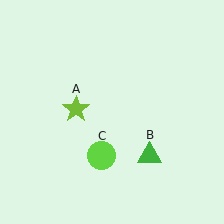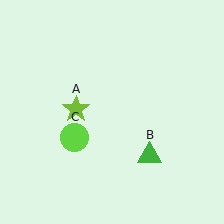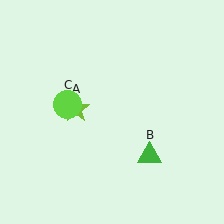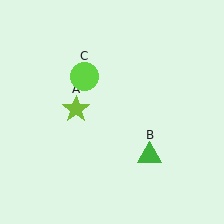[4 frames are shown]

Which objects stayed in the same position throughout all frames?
Lime star (object A) and green triangle (object B) remained stationary.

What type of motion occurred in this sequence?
The lime circle (object C) rotated clockwise around the center of the scene.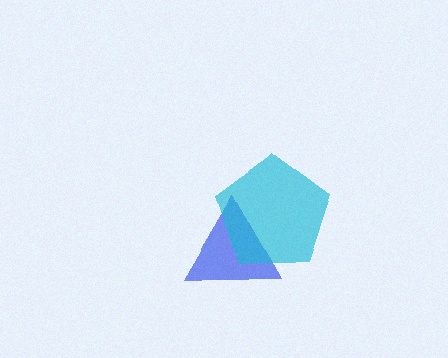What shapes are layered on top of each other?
The layered shapes are: a blue triangle, a cyan pentagon.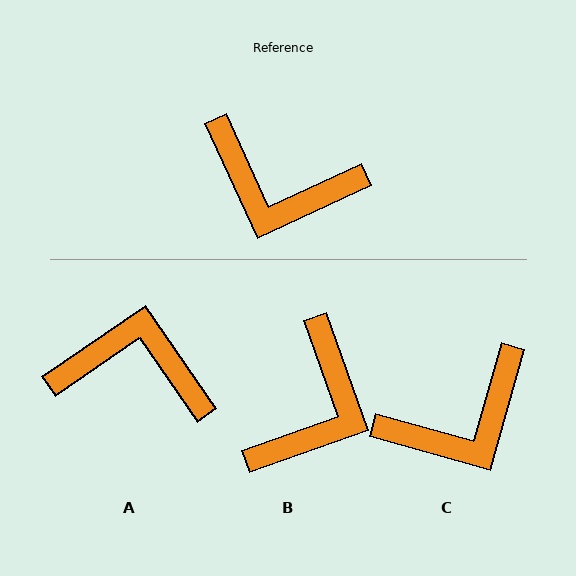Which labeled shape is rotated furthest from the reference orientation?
A, about 170 degrees away.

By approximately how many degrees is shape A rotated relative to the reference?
Approximately 170 degrees clockwise.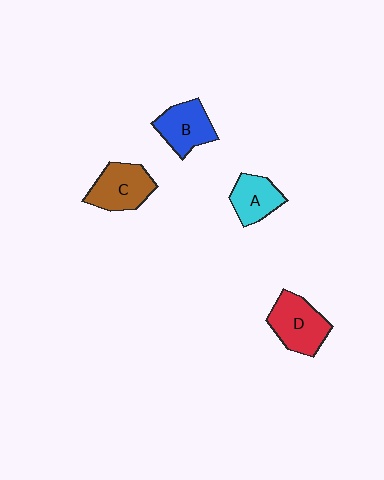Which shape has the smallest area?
Shape A (cyan).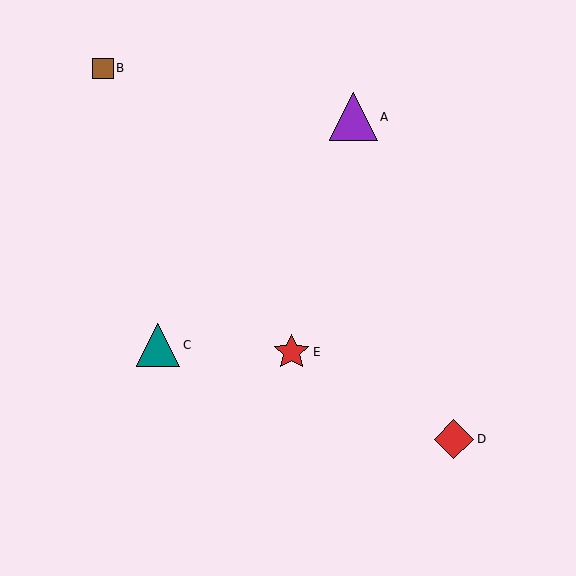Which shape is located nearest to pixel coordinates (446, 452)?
The red diamond (labeled D) at (454, 439) is nearest to that location.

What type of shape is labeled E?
Shape E is a red star.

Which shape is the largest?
The purple triangle (labeled A) is the largest.